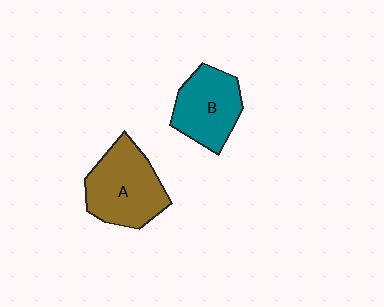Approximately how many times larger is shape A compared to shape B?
Approximately 1.2 times.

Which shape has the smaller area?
Shape B (teal).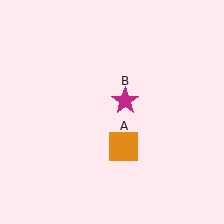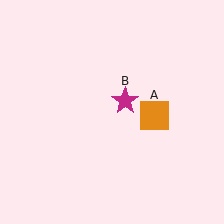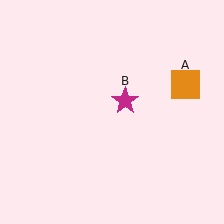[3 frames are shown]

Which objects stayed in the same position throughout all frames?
Magenta star (object B) remained stationary.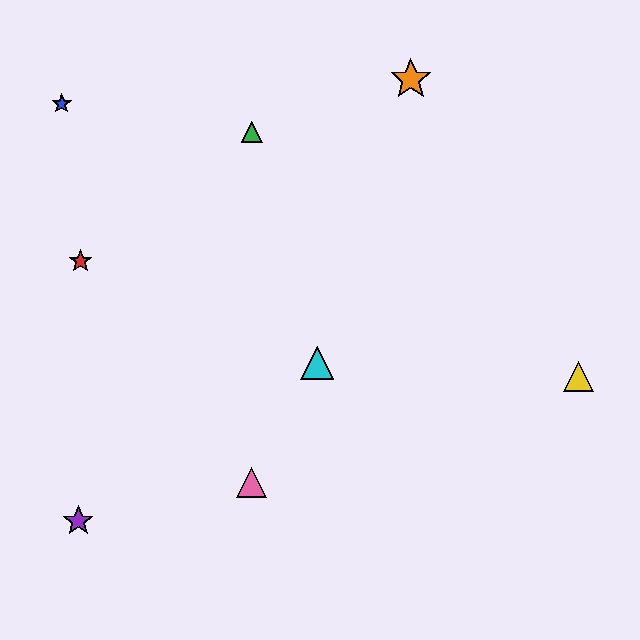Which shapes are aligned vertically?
The green triangle, the pink triangle are aligned vertically.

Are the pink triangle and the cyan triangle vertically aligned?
No, the pink triangle is at x≈252 and the cyan triangle is at x≈317.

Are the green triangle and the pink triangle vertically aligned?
Yes, both are at x≈252.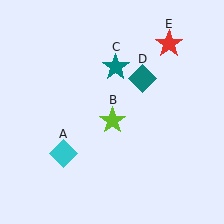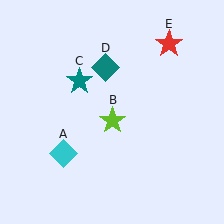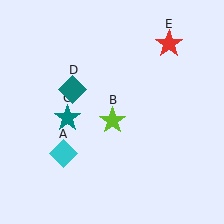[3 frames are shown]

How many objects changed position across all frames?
2 objects changed position: teal star (object C), teal diamond (object D).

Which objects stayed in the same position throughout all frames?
Cyan diamond (object A) and lime star (object B) and red star (object E) remained stationary.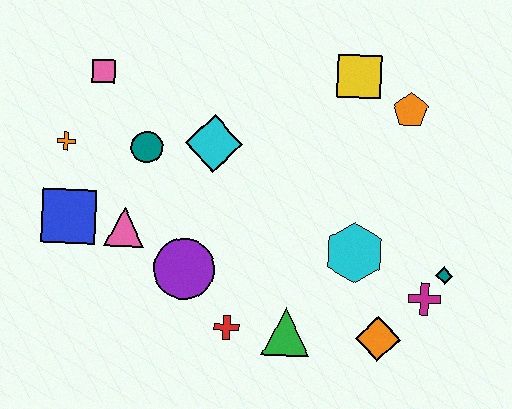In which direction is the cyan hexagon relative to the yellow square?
The cyan hexagon is below the yellow square.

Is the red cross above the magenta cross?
No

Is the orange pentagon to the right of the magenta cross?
No